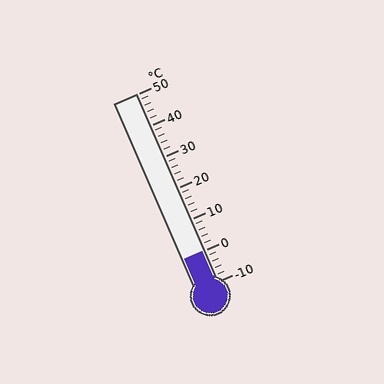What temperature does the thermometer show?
The thermometer shows approximately 0°C.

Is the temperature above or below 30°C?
The temperature is below 30°C.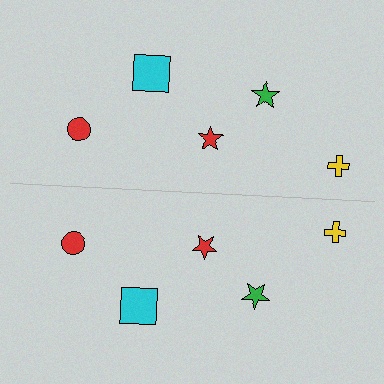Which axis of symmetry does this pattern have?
The pattern has a horizontal axis of symmetry running through the center of the image.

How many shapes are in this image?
There are 10 shapes in this image.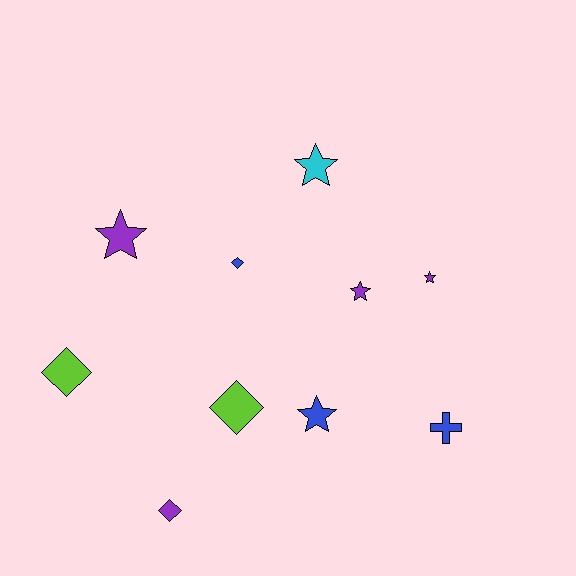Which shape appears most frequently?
Star, with 5 objects.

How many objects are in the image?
There are 10 objects.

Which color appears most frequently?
Purple, with 4 objects.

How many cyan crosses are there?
There are no cyan crosses.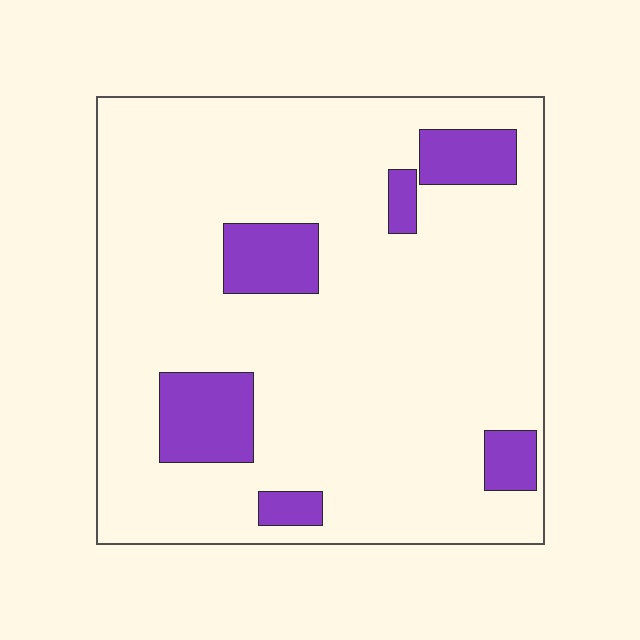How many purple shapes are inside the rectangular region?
6.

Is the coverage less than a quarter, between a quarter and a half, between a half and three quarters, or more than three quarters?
Less than a quarter.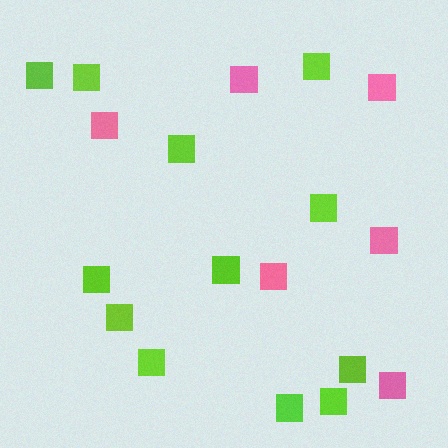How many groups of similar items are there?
There are 2 groups: one group of lime squares (12) and one group of pink squares (6).